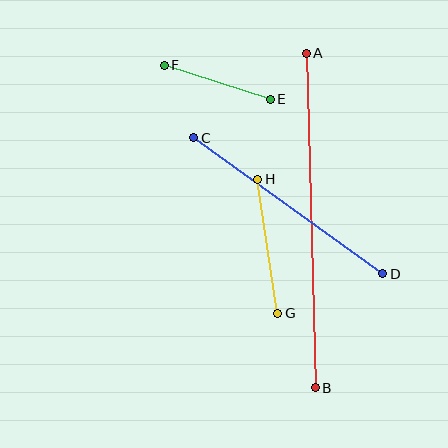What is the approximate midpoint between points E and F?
The midpoint is at approximately (217, 82) pixels.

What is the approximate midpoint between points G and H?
The midpoint is at approximately (268, 246) pixels.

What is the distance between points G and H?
The distance is approximately 135 pixels.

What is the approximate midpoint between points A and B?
The midpoint is at approximately (311, 220) pixels.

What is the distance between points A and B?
The distance is approximately 335 pixels.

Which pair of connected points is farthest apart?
Points A and B are farthest apart.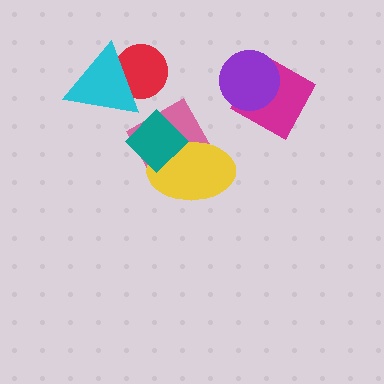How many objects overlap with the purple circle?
1 object overlaps with the purple circle.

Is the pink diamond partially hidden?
Yes, it is partially covered by another shape.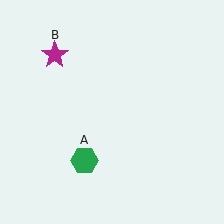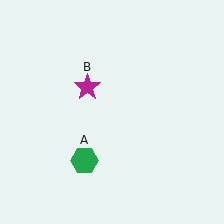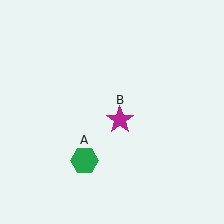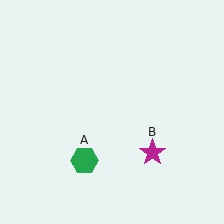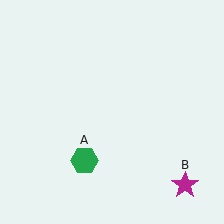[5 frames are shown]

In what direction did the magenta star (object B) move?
The magenta star (object B) moved down and to the right.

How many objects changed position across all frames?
1 object changed position: magenta star (object B).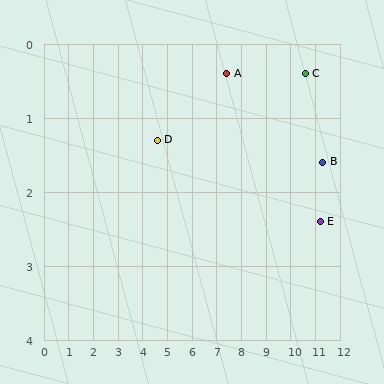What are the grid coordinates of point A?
Point A is at approximately (7.4, 0.4).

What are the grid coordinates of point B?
Point B is at approximately (11.3, 1.6).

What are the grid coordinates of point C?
Point C is at approximately (10.6, 0.4).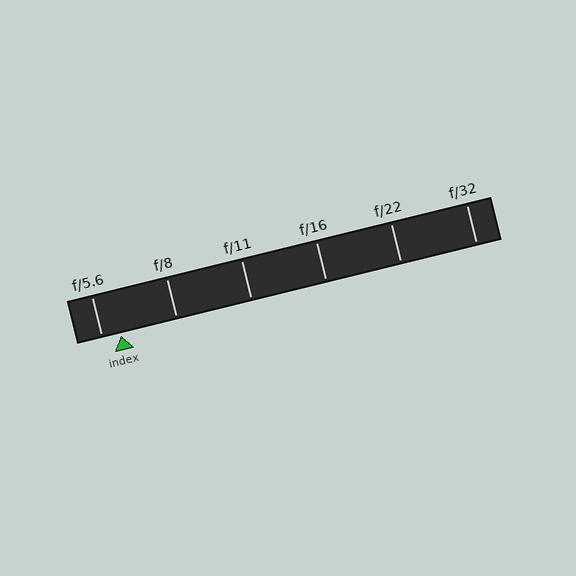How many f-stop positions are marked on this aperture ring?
There are 6 f-stop positions marked.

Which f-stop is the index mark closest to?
The index mark is closest to f/5.6.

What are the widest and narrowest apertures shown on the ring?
The widest aperture shown is f/5.6 and the narrowest is f/32.